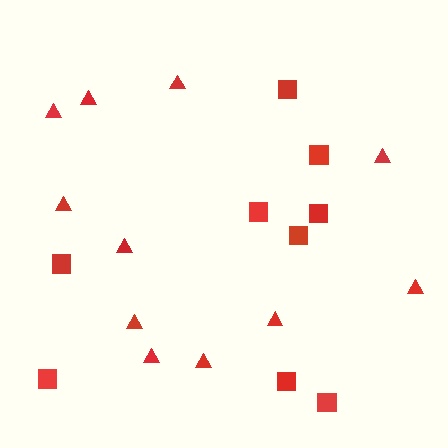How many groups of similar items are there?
There are 2 groups: one group of triangles (11) and one group of squares (9).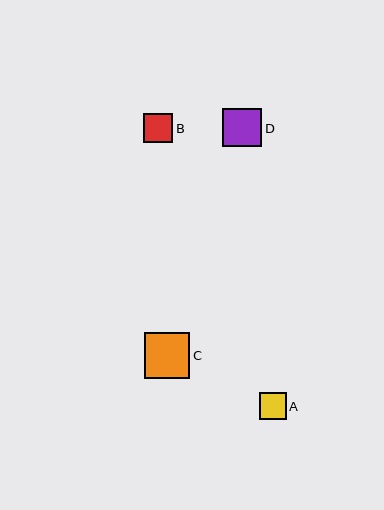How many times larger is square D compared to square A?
Square D is approximately 1.4 times the size of square A.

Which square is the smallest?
Square A is the smallest with a size of approximately 27 pixels.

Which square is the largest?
Square C is the largest with a size of approximately 46 pixels.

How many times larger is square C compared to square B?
Square C is approximately 1.6 times the size of square B.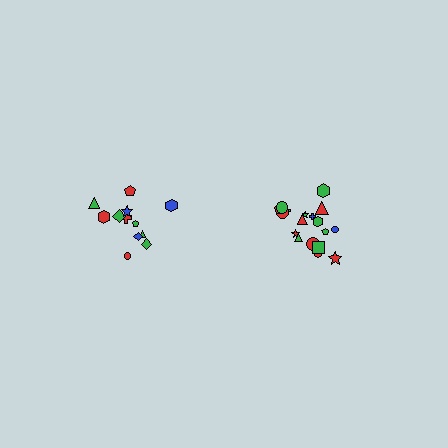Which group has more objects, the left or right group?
The right group.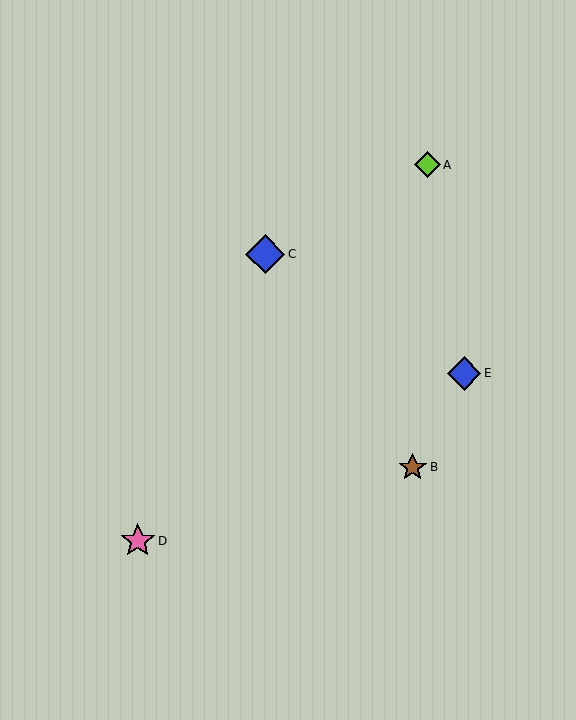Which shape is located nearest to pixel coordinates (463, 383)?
The blue diamond (labeled E) at (464, 373) is nearest to that location.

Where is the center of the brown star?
The center of the brown star is at (413, 467).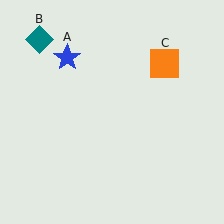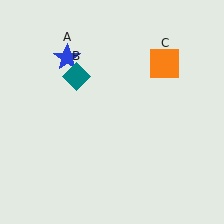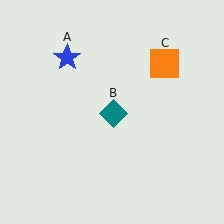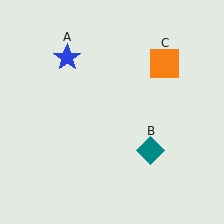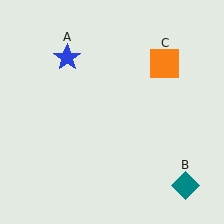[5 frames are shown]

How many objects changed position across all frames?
1 object changed position: teal diamond (object B).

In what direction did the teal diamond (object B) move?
The teal diamond (object B) moved down and to the right.